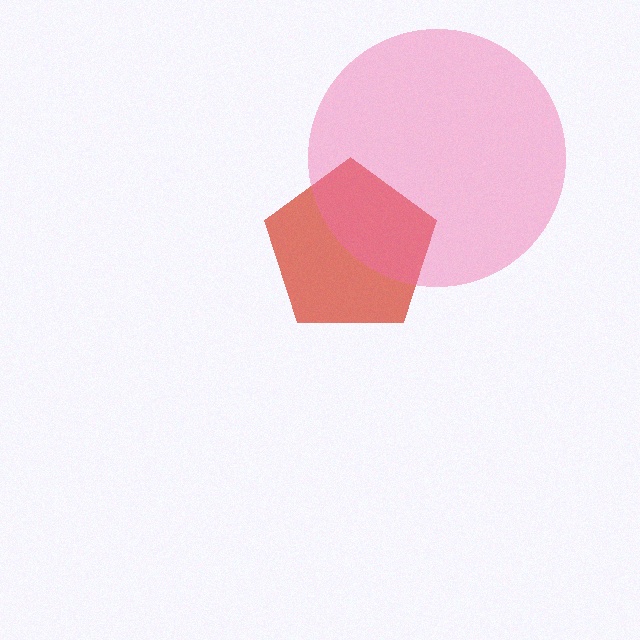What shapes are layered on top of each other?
The layered shapes are: a red pentagon, a pink circle.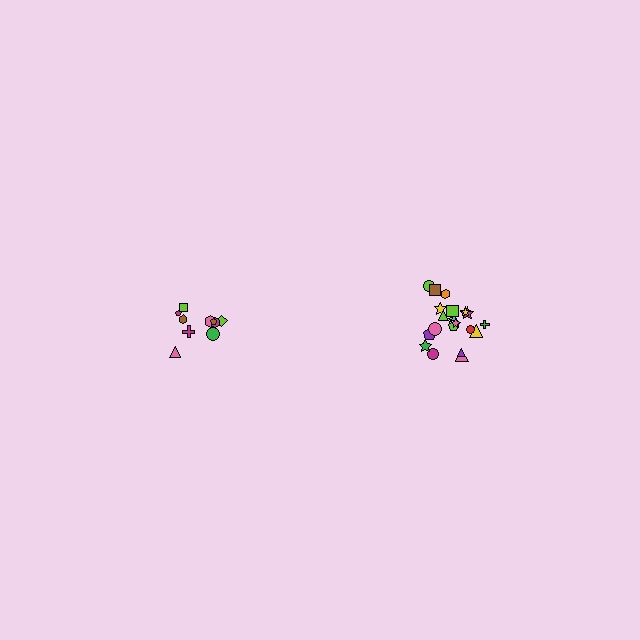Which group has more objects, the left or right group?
The right group.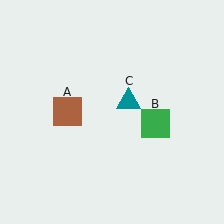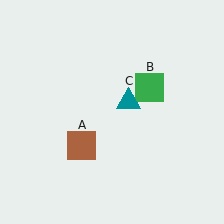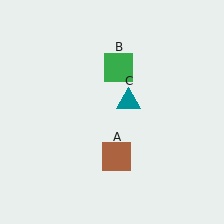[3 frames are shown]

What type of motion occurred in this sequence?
The brown square (object A), green square (object B) rotated counterclockwise around the center of the scene.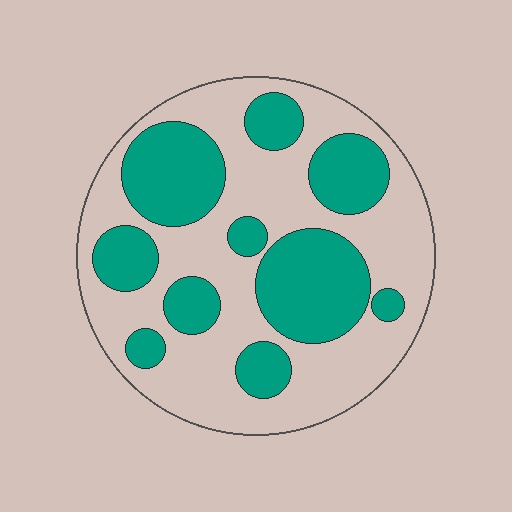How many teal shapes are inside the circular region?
10.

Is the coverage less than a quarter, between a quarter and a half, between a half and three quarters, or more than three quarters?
Between a quarter and a half.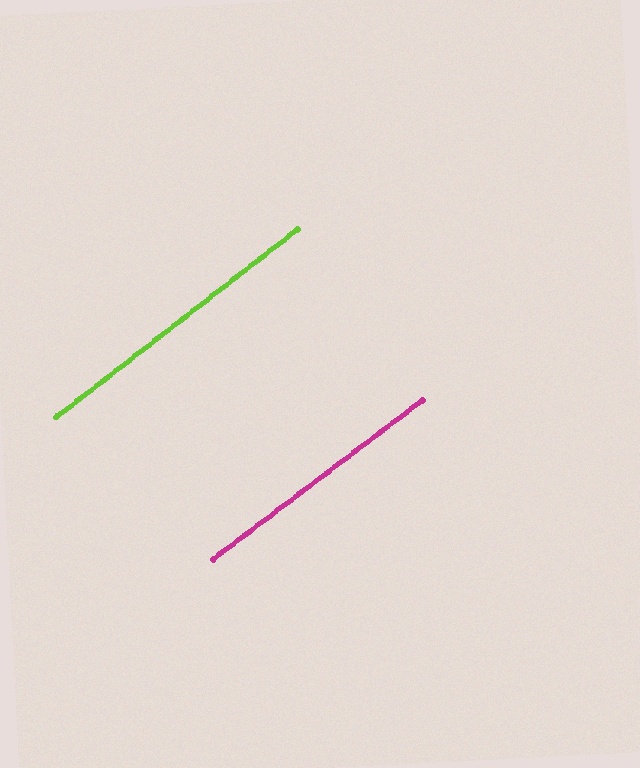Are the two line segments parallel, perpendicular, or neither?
Parallel — their directions differ by only 0.8°.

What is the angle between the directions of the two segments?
Approximately 1 degree.